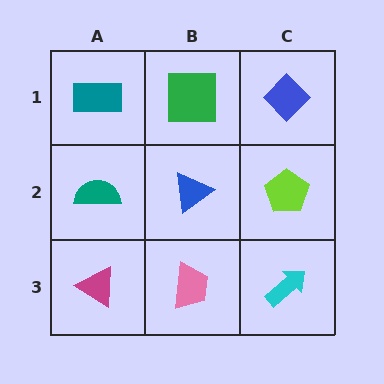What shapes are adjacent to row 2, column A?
A teal rectangle (row 1, column A), a magenta triangle (row 3, column A), a blue triangle (row 2, column B).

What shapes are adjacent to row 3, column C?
A lime pentagon (row 2, column C), a pink trapezoid (row 3, column B).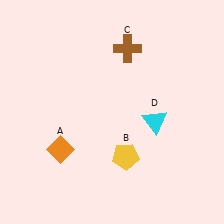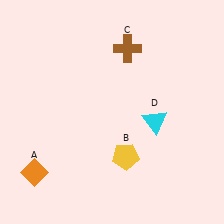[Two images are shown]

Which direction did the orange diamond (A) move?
The orange diamond (A) moved left.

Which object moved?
The orange diamond (A) moved left.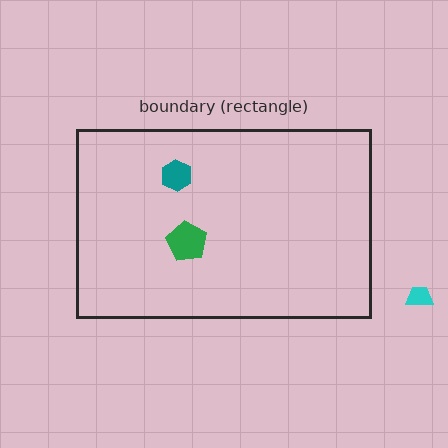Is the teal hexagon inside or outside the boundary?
Inside.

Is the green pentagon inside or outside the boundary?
Inside.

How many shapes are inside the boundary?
2 inside, 1 outside.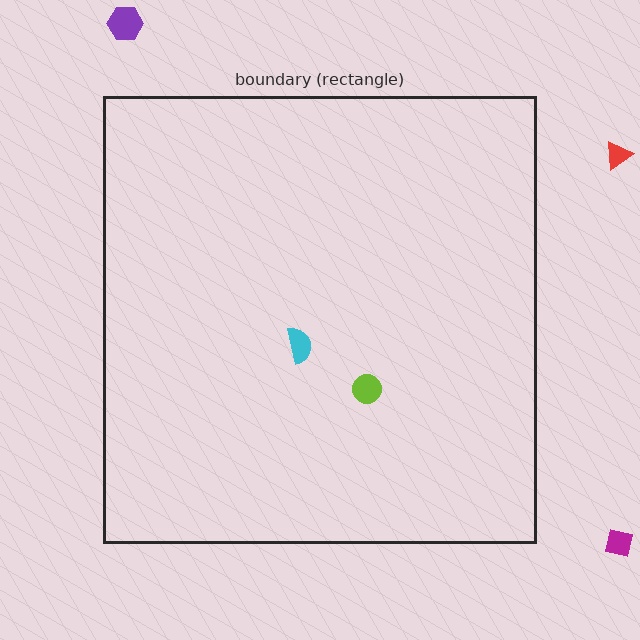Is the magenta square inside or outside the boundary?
Outside.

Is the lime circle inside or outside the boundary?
Inside.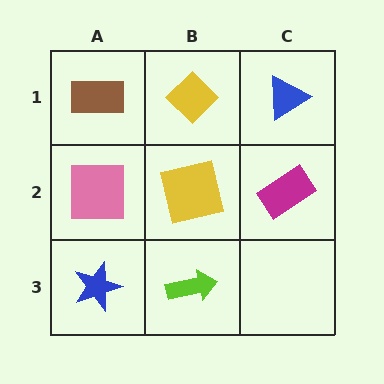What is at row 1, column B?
A yellow diamond.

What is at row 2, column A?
A pink square.